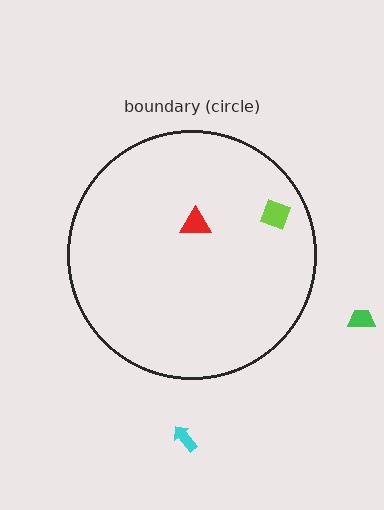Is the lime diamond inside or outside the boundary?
Inside.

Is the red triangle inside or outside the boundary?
Inside.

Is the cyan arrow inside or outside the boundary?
Outside.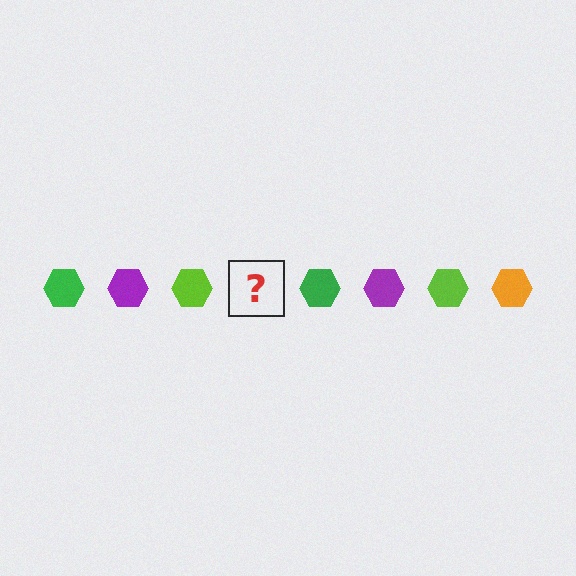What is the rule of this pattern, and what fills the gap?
The rule is that the pattern cycles through green, purple, lime, orange hexagons. The gap should be filled with an orange hexagon.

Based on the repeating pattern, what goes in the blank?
The blank should be an orange hexagon.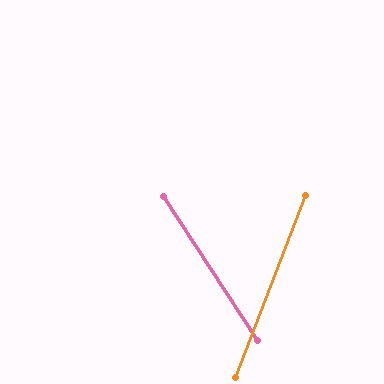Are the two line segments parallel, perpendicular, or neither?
Neither parallel nor perpendicular — they differ by about 54°.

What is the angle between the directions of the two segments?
Approximately 54 degrees.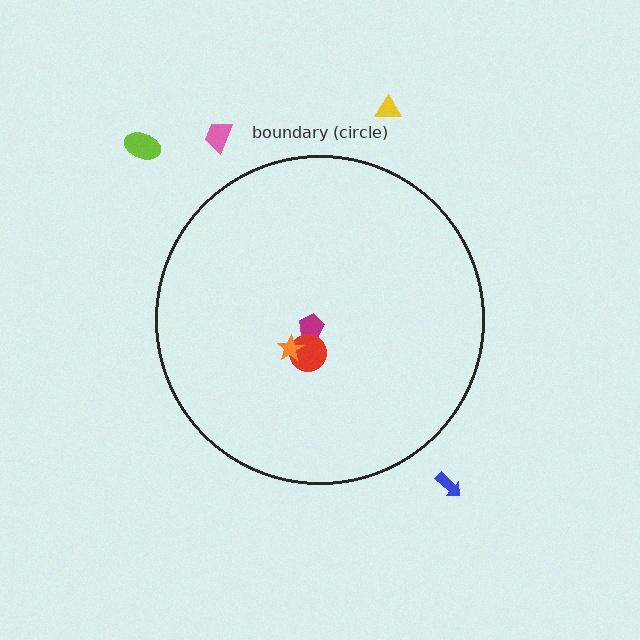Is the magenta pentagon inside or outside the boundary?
Inside.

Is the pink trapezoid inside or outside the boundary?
Outside.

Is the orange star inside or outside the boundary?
Inside.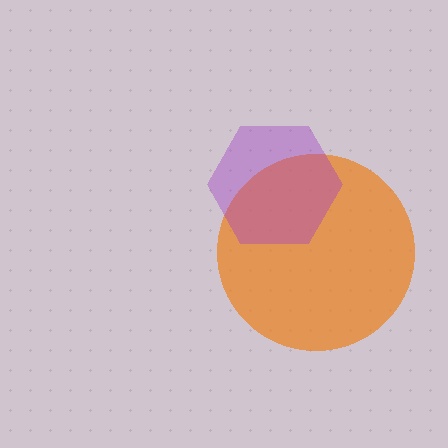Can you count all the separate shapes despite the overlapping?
Yes, there are 2 separate shapes.